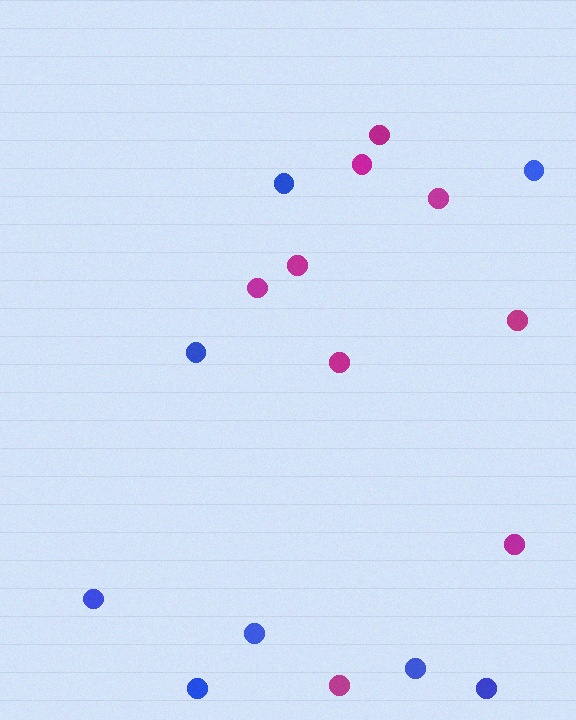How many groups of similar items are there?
There are 2 groups: one group of magenta circles (9) and one group of blue circles (8).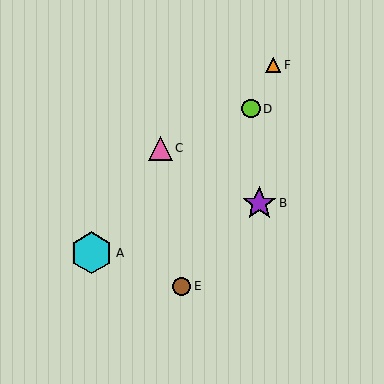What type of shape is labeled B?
Shape B is a purple star.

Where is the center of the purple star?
The center of the purple star is at (259, 203).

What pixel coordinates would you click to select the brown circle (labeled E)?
Click at (182, 286) to select the brown circle E.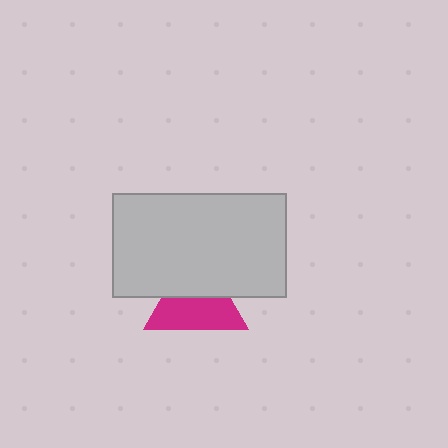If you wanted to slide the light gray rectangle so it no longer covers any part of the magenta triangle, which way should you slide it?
Slide it up — that is the most direct way to separate the two shapes.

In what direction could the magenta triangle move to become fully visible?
The magenta triangle could move down. That would shift it out from behind the light gray rectangle entirely.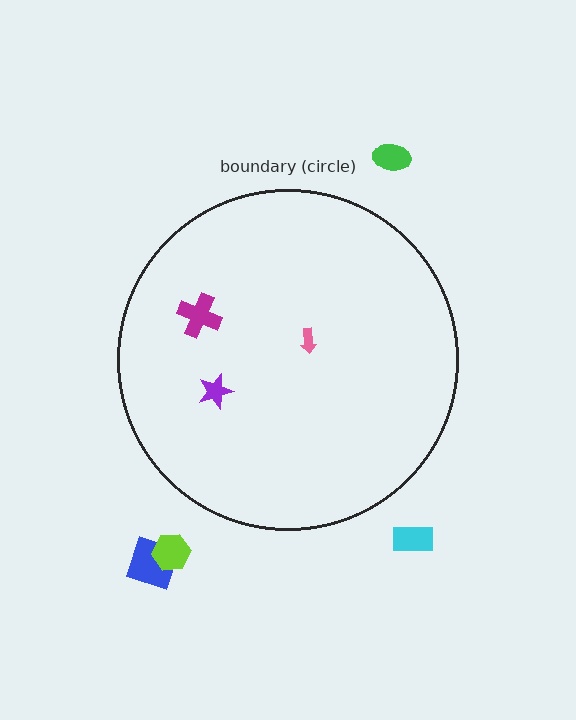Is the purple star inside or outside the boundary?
Inside.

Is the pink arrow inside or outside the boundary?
Inside.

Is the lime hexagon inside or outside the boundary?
Outside.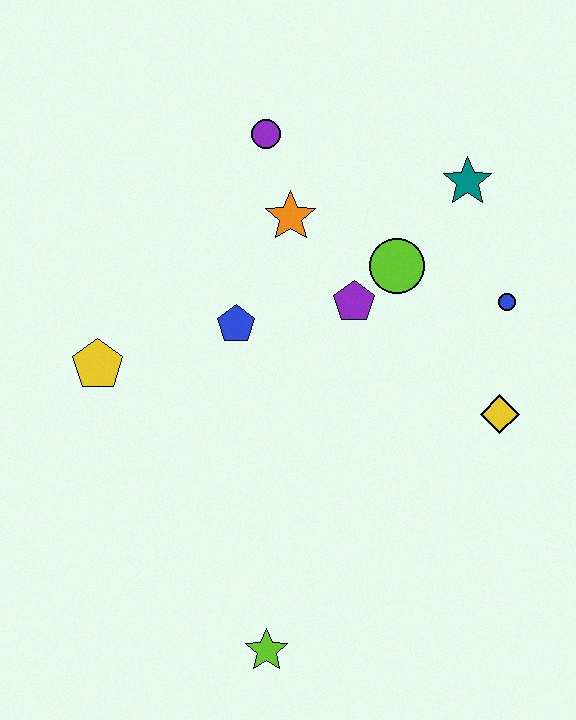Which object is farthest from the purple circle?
The lime star is farthest from the purple circle.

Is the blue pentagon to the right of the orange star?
No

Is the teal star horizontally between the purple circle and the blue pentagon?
No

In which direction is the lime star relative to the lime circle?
The lime star is below the lime circle.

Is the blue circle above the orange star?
No